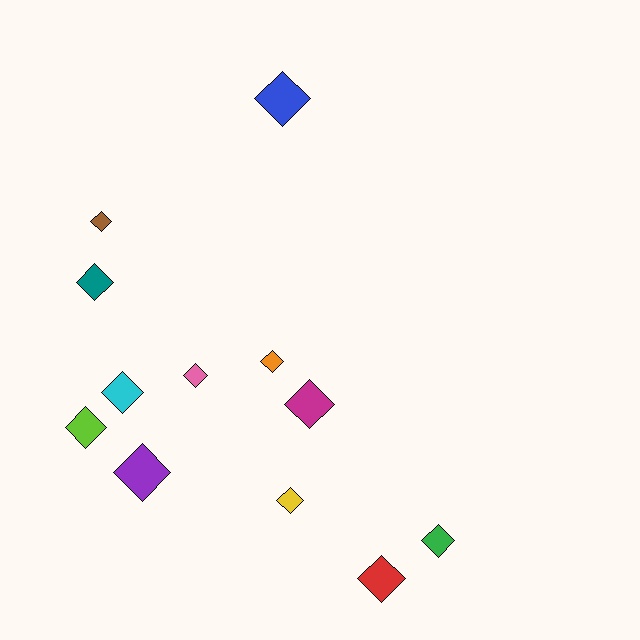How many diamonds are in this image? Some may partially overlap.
There are 12 diamonds.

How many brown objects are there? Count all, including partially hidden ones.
There is 1 brown object.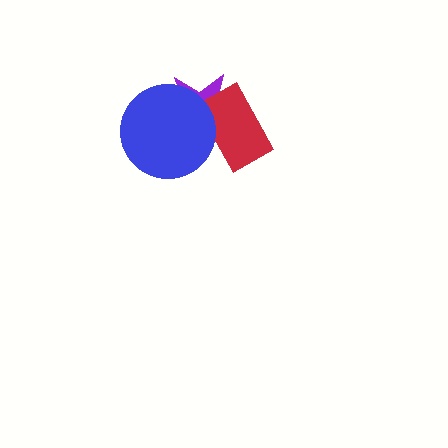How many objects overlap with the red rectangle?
2 objects overlap with the red rectangle.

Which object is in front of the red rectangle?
The blue circle is in front of the red rectangle.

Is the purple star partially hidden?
Yes, it is partially covered by another shape.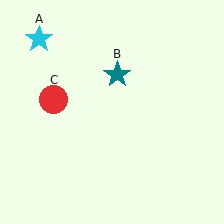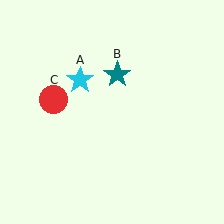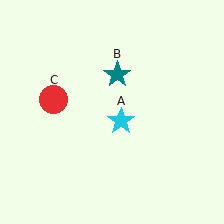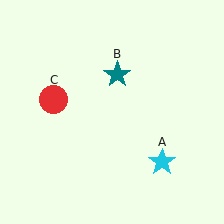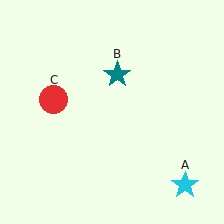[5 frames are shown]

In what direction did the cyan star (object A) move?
The cyan star (object A) moved down and to the right.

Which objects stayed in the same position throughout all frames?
Teal star (object B) and red circle (object C) remained stationary.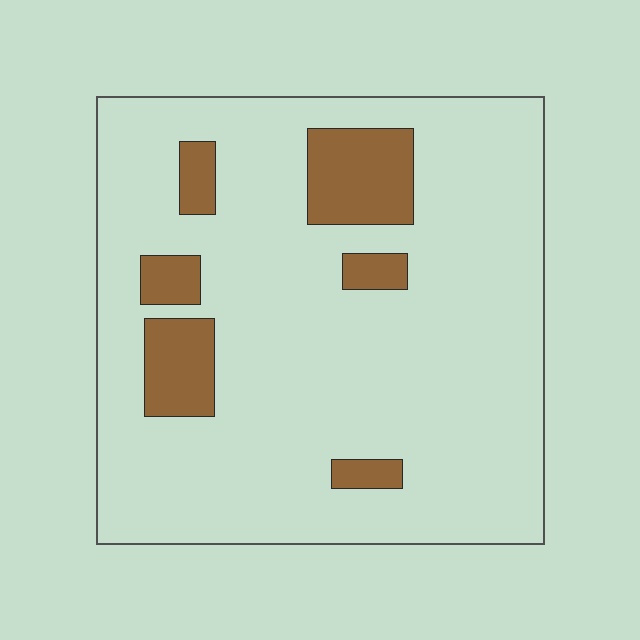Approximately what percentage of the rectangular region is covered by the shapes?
Approximately 15%.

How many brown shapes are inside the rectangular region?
6.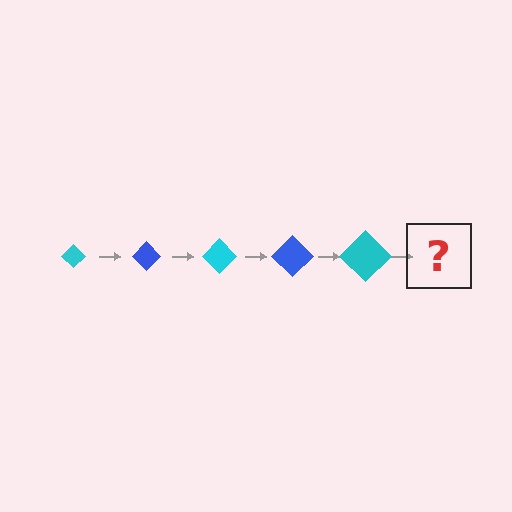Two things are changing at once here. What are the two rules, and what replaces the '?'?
The two rules are that the diamond grows larger each step and the color cycles through cyan and blue. The '?' should be a blue diamond, larger than the previous one.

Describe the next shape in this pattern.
It should be a blue diamond, larger than the previous one.